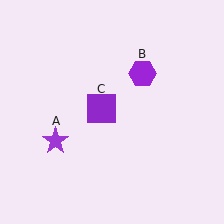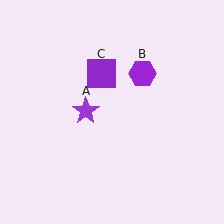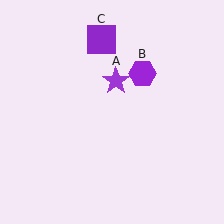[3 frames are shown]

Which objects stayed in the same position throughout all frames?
Purple hexagon (object B) remained stationary.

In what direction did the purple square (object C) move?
The purple square (object C) moved up.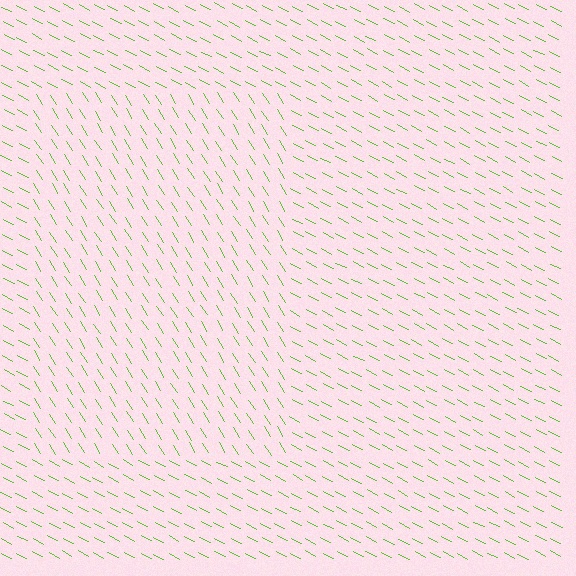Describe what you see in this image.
The image is filled with small lime line segments. A rectangle region in the image has lines oriented differently from the surrounding lines, creating a visible texture boundary.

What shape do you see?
I see a rectangle.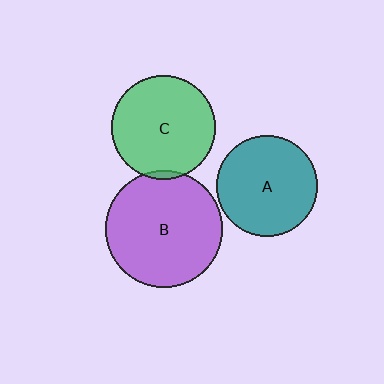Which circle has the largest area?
Circle B (purple).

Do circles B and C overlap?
Yes.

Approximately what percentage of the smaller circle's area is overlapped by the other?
Approximately 5%.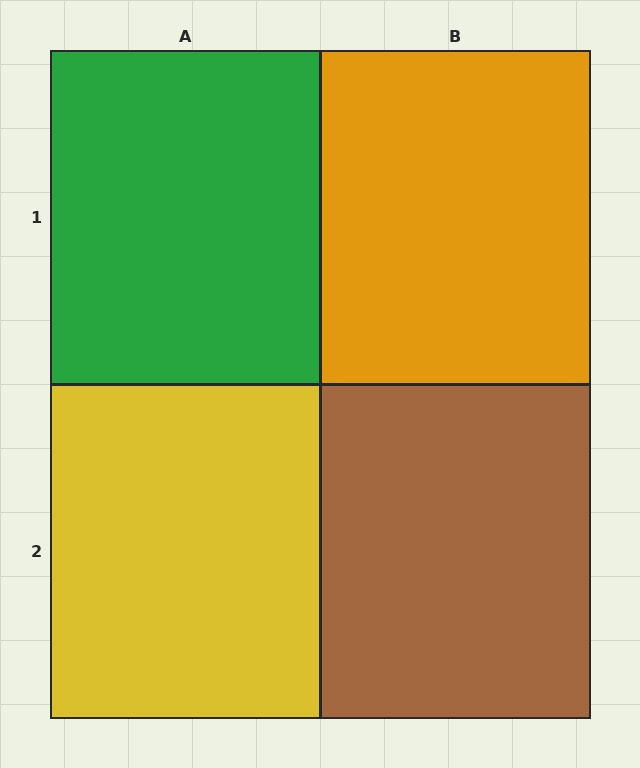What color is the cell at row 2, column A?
Yellow.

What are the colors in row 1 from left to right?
Green, orange.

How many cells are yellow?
1 cell is yellow.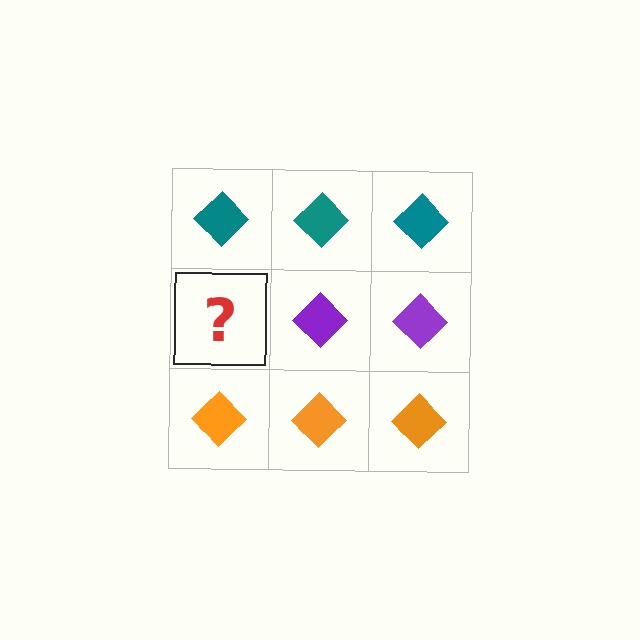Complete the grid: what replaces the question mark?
The question mark should be replaced with a purple diamond.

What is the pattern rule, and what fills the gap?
The rule is that each row has a consistent color. The gap should be filled with a purple diamond.